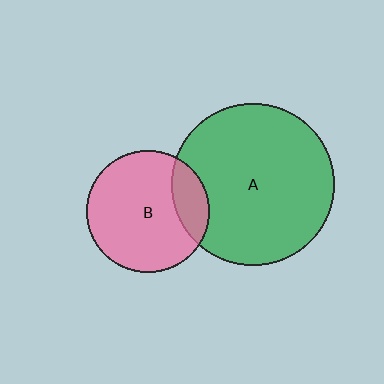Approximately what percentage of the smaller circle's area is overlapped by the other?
Approximately 20%.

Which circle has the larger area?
Circle A (green).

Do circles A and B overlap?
Yes.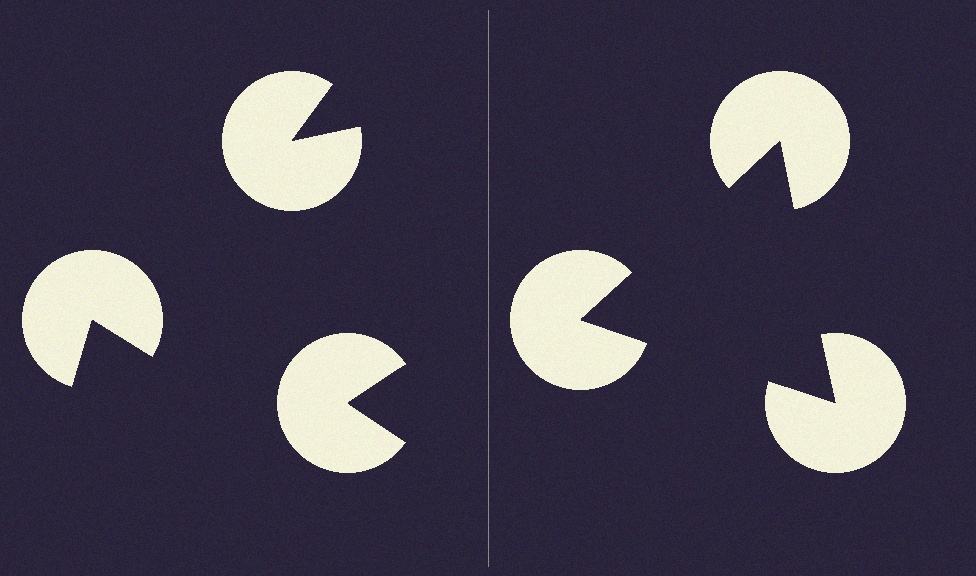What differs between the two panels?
The pac-man discs are positioned identically on both sides; only the wedge orientations differ. On the right they align to a triangle; on the left they are misaligned.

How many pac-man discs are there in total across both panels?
6 — 3 on each side.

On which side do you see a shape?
An illusory triangle appears on the right side. On the left side the wedge cuts are rotated, so no coherent shape forms.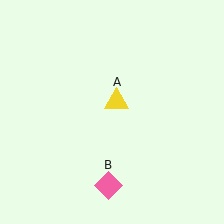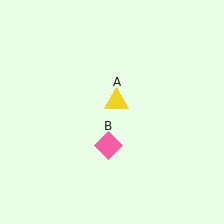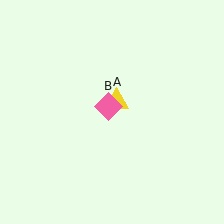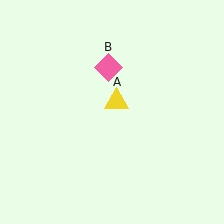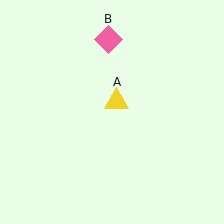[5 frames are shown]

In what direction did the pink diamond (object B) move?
The pink diamond (object B) moved up.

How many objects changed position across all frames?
1 object changed position: pink diamond (object B).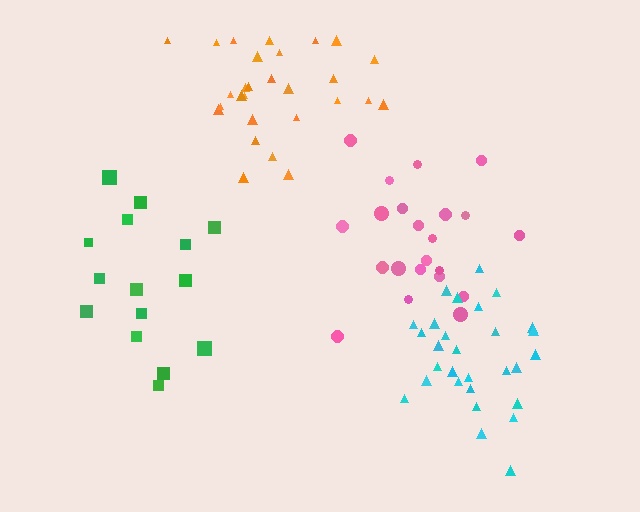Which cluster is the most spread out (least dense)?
Green.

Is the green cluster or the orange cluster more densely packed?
Orange.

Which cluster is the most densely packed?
Cyan.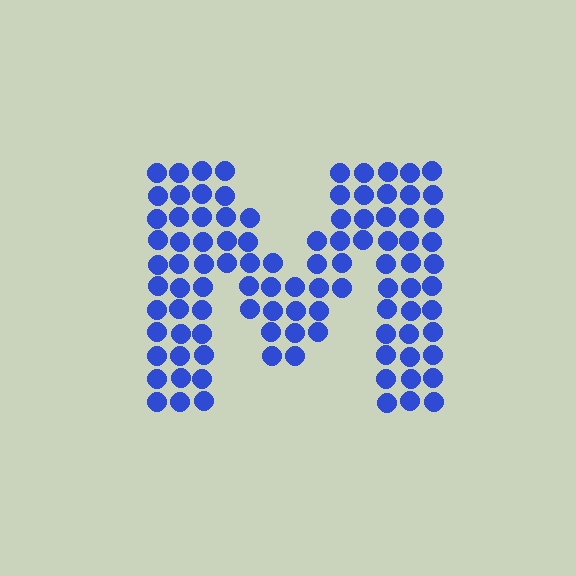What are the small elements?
The small elements are circles.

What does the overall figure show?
The overall figure shows the letter M.